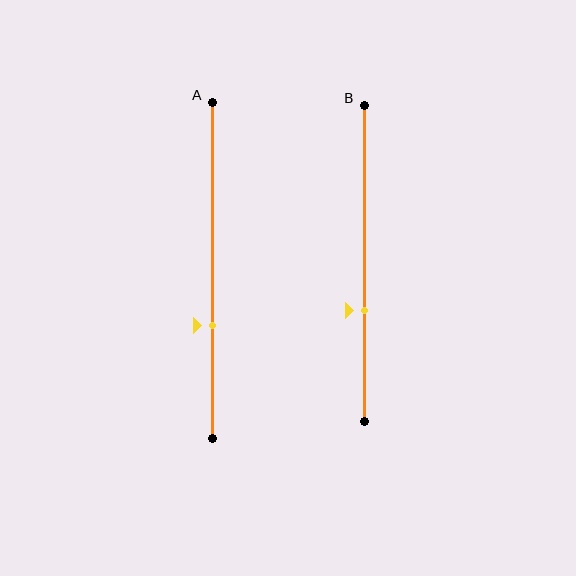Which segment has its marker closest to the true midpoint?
Segment B has its marker closest to the true midpoint.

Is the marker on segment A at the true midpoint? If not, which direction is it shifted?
No, the marker on segment A is shifted downward by about 16% of the segment length.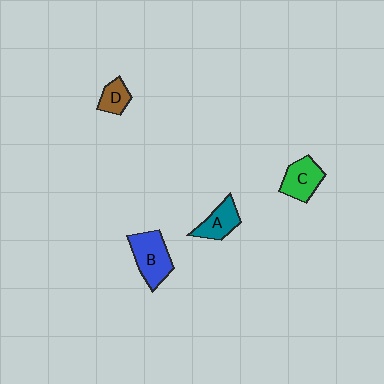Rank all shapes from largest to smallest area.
From largest to smallest: B (blue), C (green), A (teal), D (brown).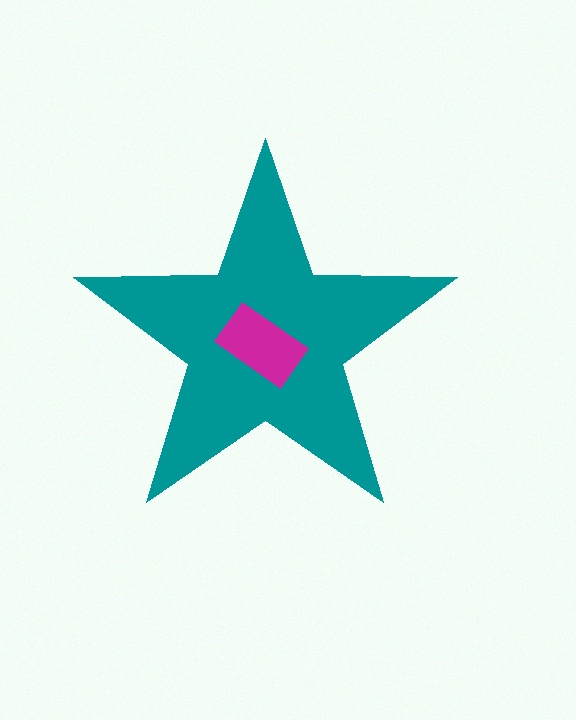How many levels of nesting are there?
2.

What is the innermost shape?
The magenta rectangle.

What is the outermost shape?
The teal star.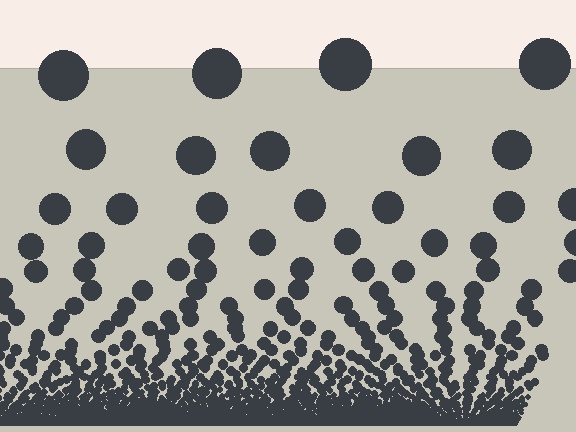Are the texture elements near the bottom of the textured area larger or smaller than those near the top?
Smaller. The gradient is inverted — elements near the bottom are smaller and denser.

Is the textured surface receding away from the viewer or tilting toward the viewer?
The surface appears to tilt toward the viewer. Texture elements get larger and sparser toward the top.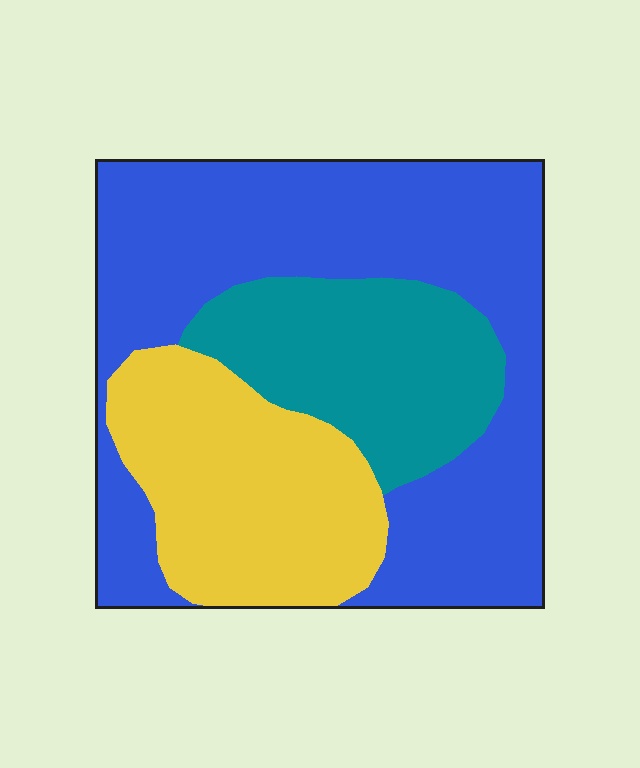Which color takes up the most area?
Blue, at roughly 55%.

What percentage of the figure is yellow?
Yellow takes up between a sixth and a third of the figure.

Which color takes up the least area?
Teal, at roughly 20%.